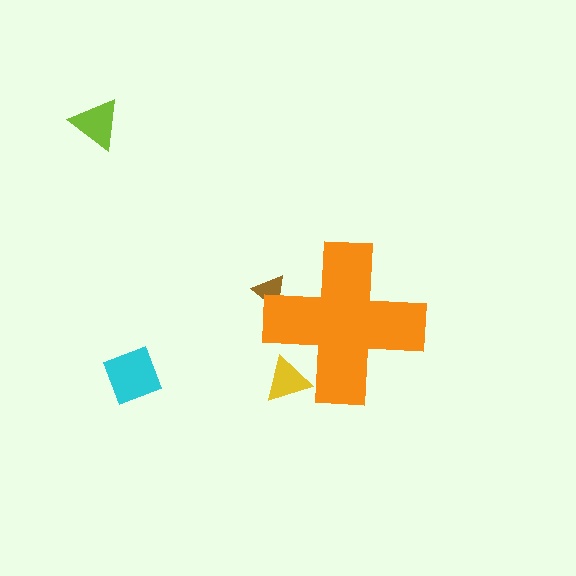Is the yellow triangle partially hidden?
Yes, the yellow triangle is partially hidden behind the orange cross.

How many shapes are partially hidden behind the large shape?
2 shapes are partially hidden.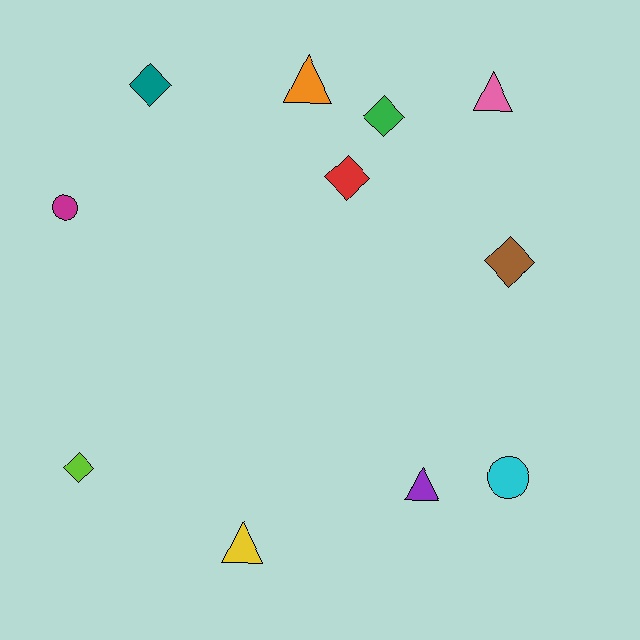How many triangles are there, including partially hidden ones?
There are 4 triangles.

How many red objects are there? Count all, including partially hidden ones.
There is 1 red object.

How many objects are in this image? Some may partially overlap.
There are 11 objects.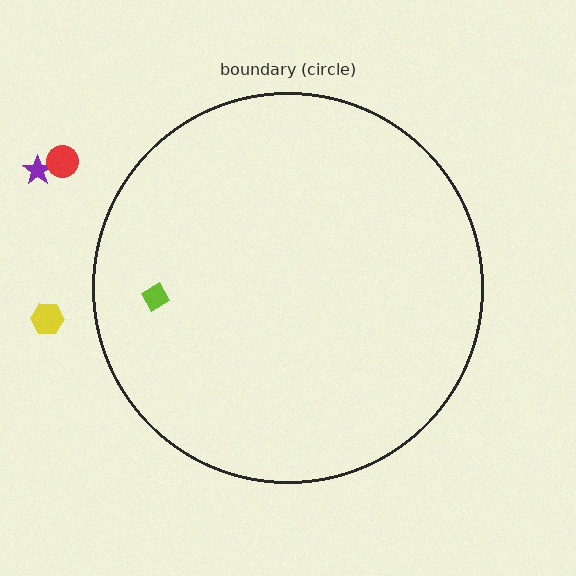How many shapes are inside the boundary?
1 inside, 3 outside.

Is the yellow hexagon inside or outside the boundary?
Outside.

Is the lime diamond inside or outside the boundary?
Inside.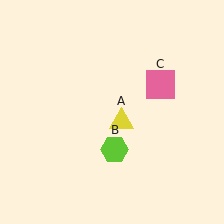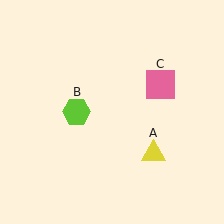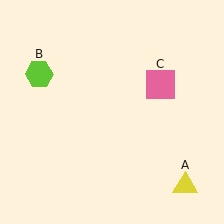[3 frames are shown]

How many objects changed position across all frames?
2 objects changed position: yellow triangle (object A), lime hexagon (object B).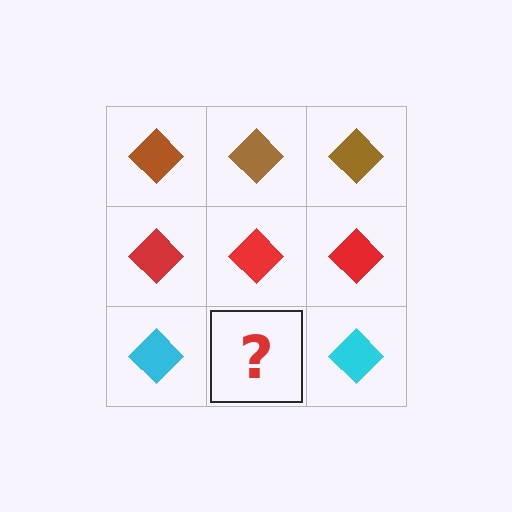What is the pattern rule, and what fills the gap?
The rule is that each row has a consistent color. The gap should be filled with a cyan diamond.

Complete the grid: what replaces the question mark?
The question mark should be replaced with a cyan diamond.